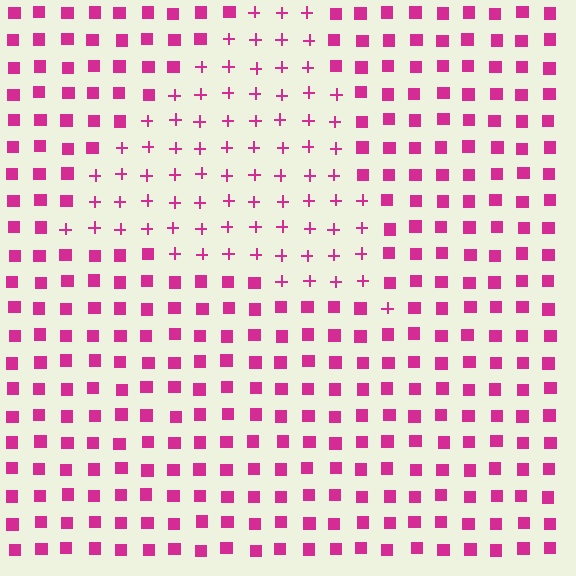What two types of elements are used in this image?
The image uses plus signs inside the triangle region and squares outside it.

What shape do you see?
I see a triangle.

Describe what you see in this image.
The image is filled with small magenta elements arranged in a uniform grid. A triangle-shaped region contains plus signs, while the surrounding area contains squares. The boundary is defined purely by the change in element shape.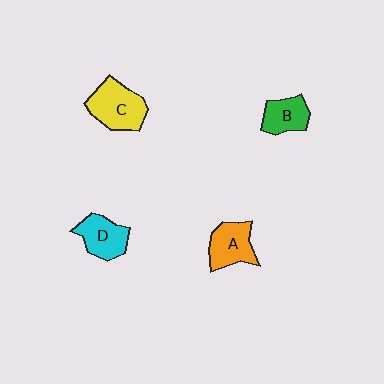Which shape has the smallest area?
Shape B (green).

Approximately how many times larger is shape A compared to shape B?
Approximately 1.2 times.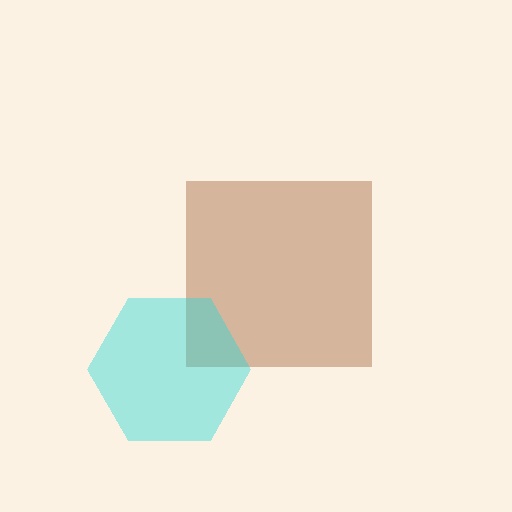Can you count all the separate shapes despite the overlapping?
Yes, there are 2 separate shapes.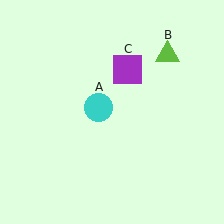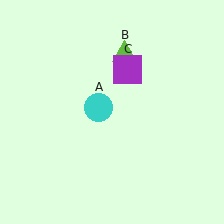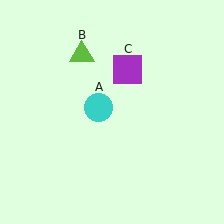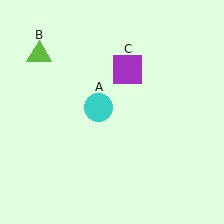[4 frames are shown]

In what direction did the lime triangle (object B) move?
The lime triangle (object B) moved left.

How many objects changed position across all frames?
1 object changed position: lime triangle (object B).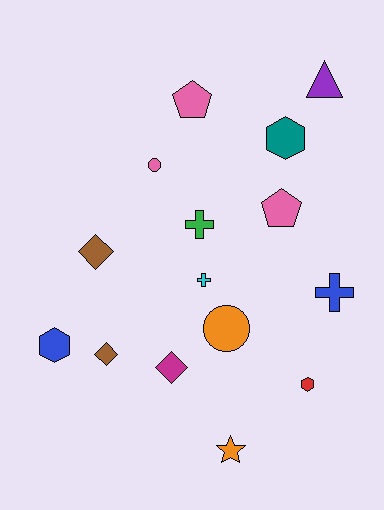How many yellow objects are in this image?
There are no yellow objects.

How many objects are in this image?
There are 15 objects.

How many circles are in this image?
There are 2 circles.